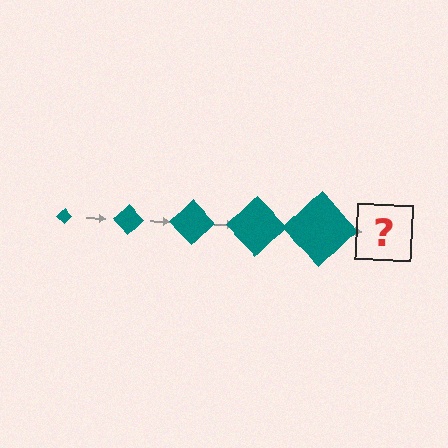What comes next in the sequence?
The next element should be a teal diamond, larger than the previous one.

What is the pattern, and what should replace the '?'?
The pattern is that the diamond gets progressively larger each step. The '?' should be a teal diamond, larger than the previous one.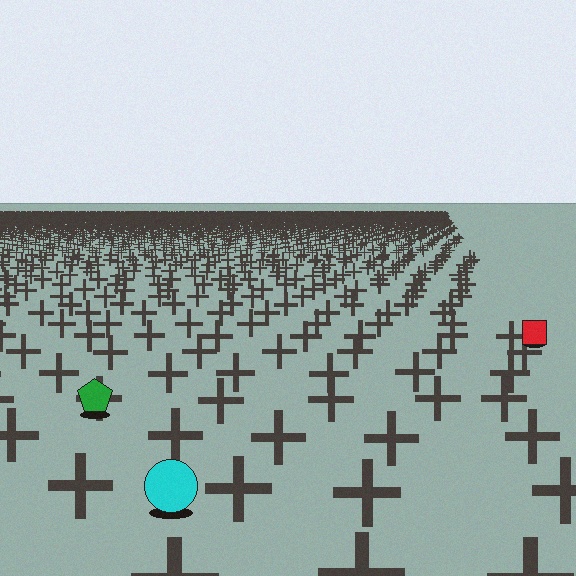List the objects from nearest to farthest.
From nearest to farthest: the cyan circle, the green pentagon, the red square.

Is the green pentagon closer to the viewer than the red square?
Yes. The green pentagon is closer — you can tell from the texture gradient: the ground texture is coarser near it.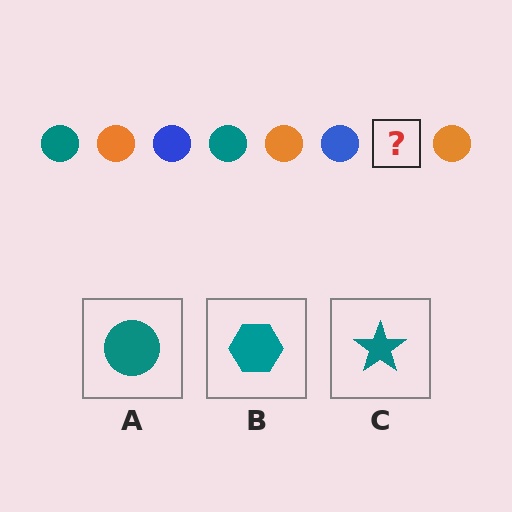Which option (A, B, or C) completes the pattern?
A.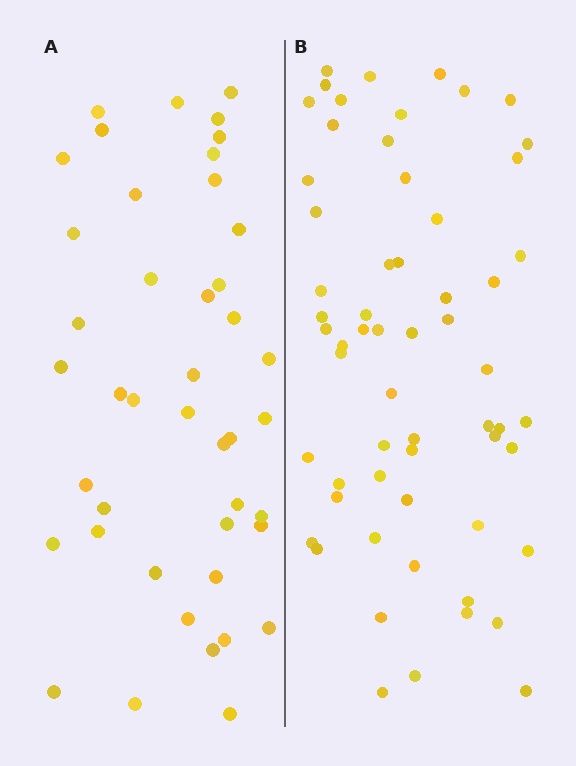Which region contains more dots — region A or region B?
Region B (the right region) has more dots.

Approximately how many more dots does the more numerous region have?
Region B has approximately 15 more dots than region A.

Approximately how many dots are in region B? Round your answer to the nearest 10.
About 60 dots.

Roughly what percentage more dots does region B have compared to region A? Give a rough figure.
About 40% more.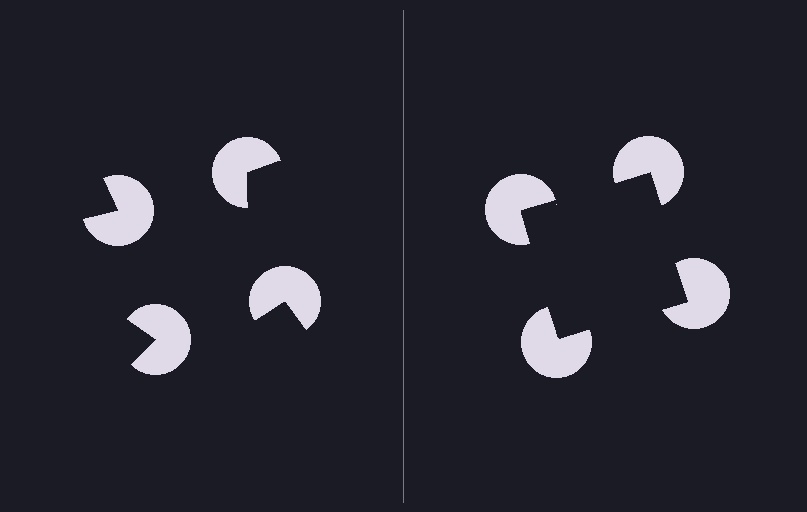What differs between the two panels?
The pac-man discs are positioned identically on both sides; only the wedge orientations differ. On the right they align to a square; on the left they are misaligned.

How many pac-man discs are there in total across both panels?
8 — 4 on each side.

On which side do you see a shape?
An illusory square appears on the right side. On the left side the wedge cuts are rotated, so no coherent shape forms.